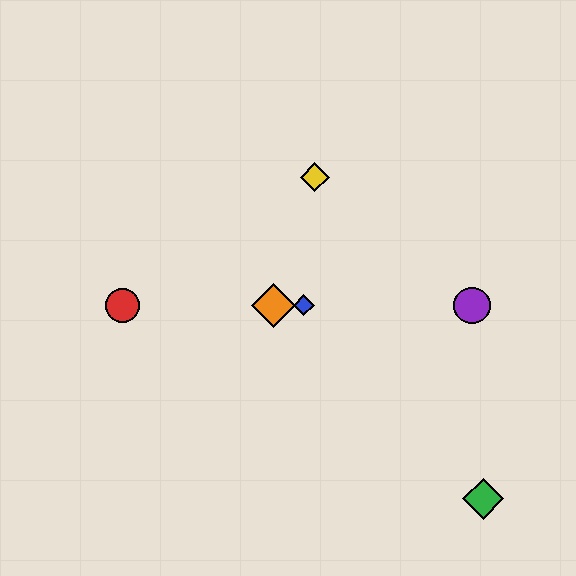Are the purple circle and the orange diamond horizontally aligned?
Yes, both are at y≈305.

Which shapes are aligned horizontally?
The red circle, the blue diamond, the purple circle, the orange diamond are aligned horizontally.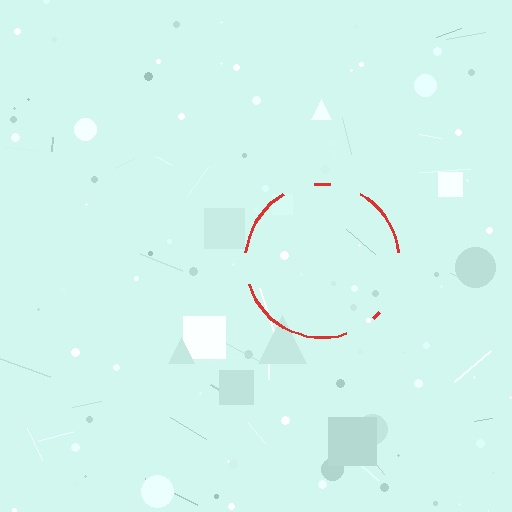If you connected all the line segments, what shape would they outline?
They would outline a circle.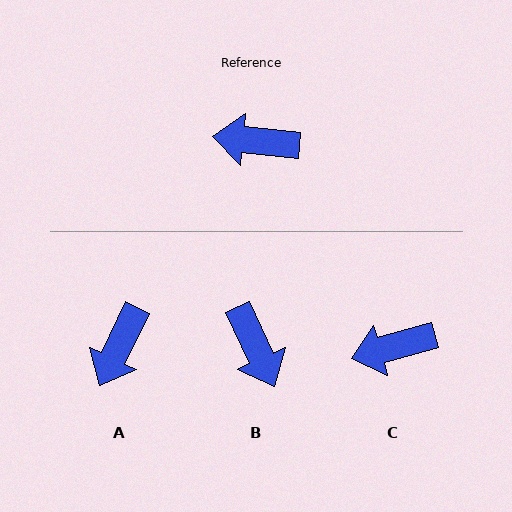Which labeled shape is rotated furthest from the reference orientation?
B, about 121 degrees away.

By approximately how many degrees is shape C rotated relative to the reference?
Approximately 22 degrees counter-clockwise.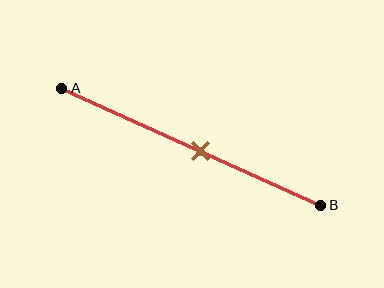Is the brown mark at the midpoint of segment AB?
No, the mark is at about 55% from A, not at the 50% midpoint.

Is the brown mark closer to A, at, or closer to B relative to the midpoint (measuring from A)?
The brown mark is closer to point B than the midpoint of segment AB.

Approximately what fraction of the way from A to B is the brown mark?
The brown mark is approximately 55% of the way from A to B.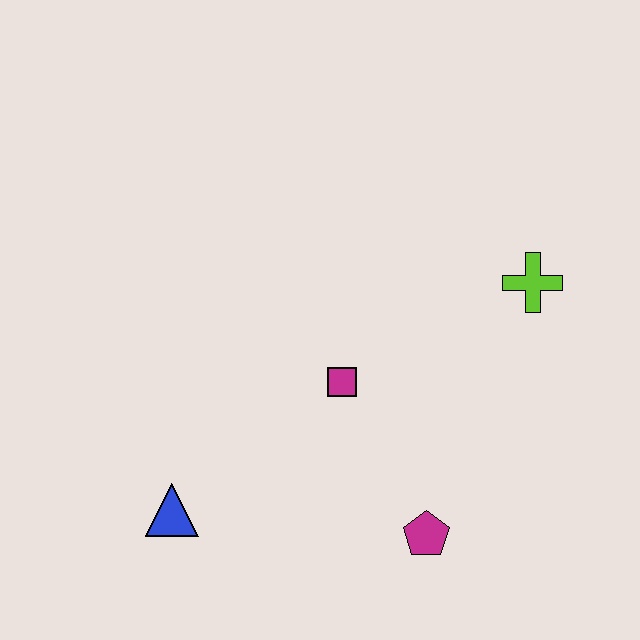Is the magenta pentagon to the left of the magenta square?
No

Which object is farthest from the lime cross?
The blue triangle is farthest from the lime cross.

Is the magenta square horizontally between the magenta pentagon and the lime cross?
No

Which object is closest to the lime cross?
The magenta square is closest to the lime cross.